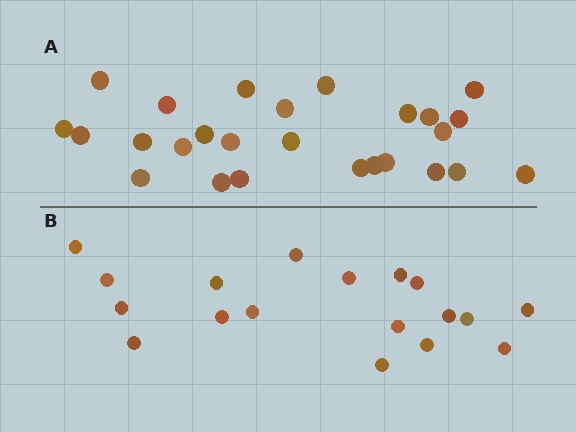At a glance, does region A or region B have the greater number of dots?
Region A (the top region) has more dots.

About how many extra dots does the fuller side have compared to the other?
Region A has roughly 8 or so more dots than region B.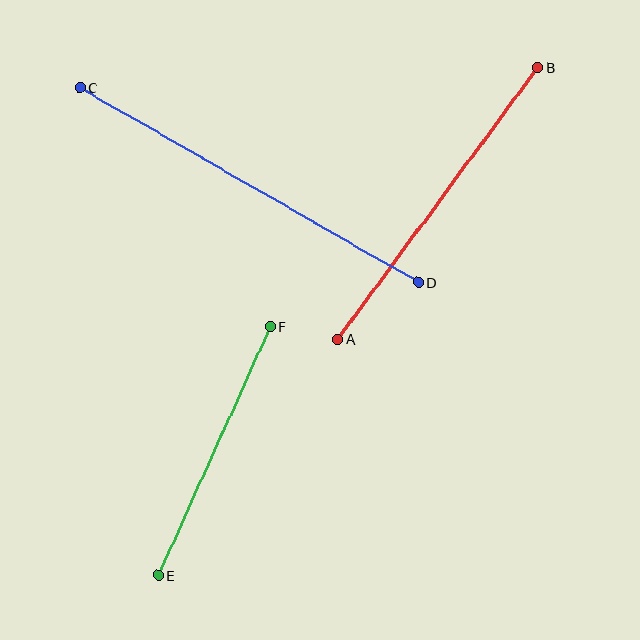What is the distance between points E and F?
The distance is approximately 272 pixels.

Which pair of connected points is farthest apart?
Points C and D are farthest apart.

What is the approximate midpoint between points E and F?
The midpoint is at approximately (214, 451) pixels.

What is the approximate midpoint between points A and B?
The midpoint is at approximately (438, 203) pixels.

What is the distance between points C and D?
The distance is approximately 390 pixels.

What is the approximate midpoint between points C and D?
The midpoint is at approximately (249, 185) pixels.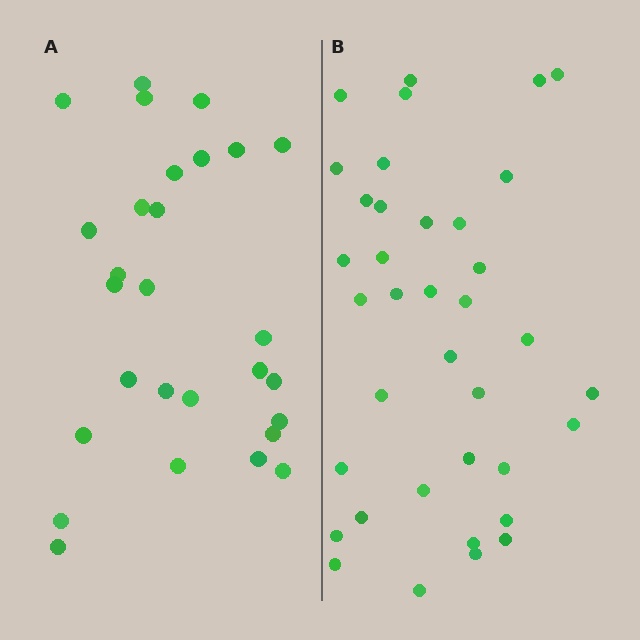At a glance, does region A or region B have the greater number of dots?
Region B (the right region) has more dots.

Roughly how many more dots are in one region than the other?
Region B has roughly 8 or so more dots than region A.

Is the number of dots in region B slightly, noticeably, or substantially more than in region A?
Region B has noticeably more, but not dramatically so. The ratio is roughly 1.3 to 1.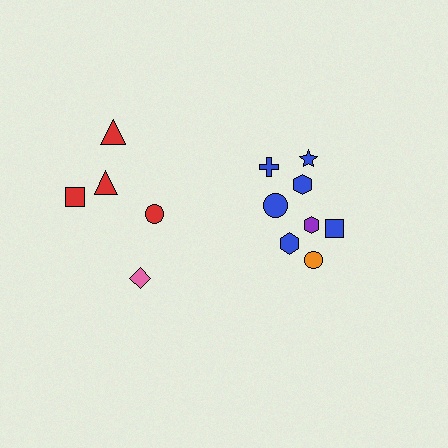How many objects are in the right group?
There are 8 objects.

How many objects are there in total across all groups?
There are 13 objects.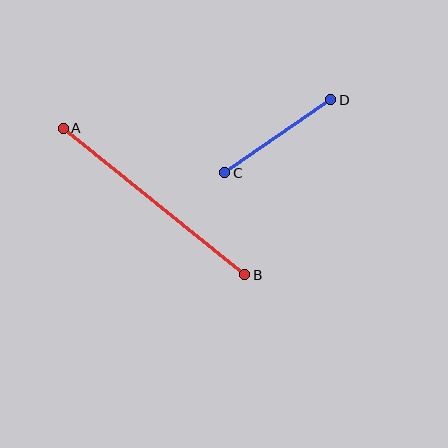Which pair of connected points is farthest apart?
Points A and B are farthest apart.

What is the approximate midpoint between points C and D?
The midpoint is at approximately (278, 136) pixels.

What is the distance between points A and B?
The distance is approximately 233 pixels.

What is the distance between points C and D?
The distance is approximately 129 pixels.